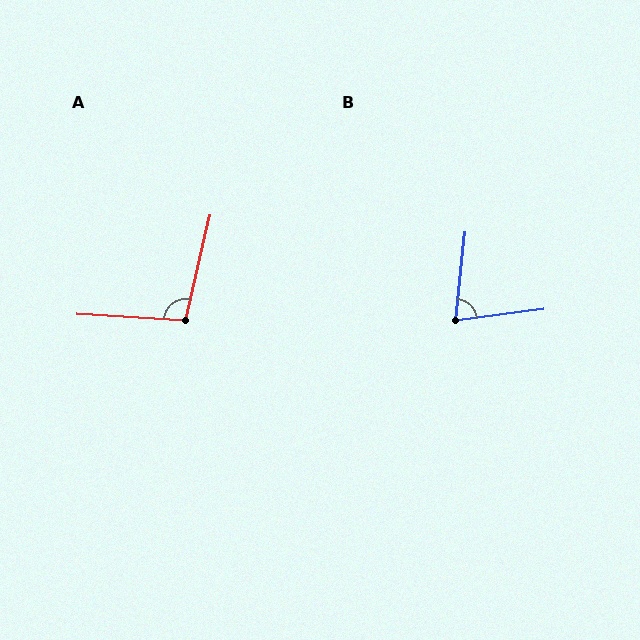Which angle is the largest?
A, at approximately 100 degrees.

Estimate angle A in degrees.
Approximately 100 degrees.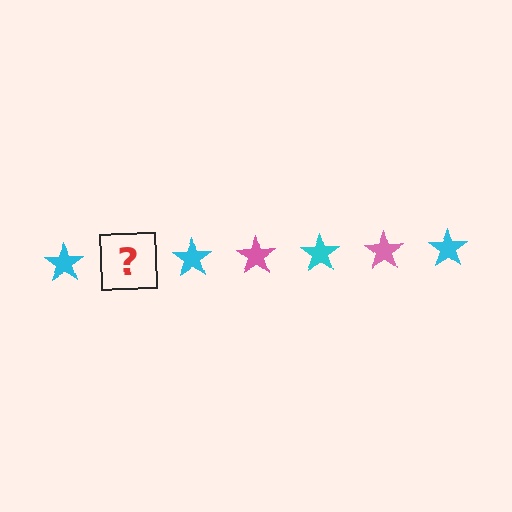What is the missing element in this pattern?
The missing element is a pink star.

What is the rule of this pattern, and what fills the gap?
The rule is that the pattern cycles through cyan, pink stars. The gap should be filled with a pink star.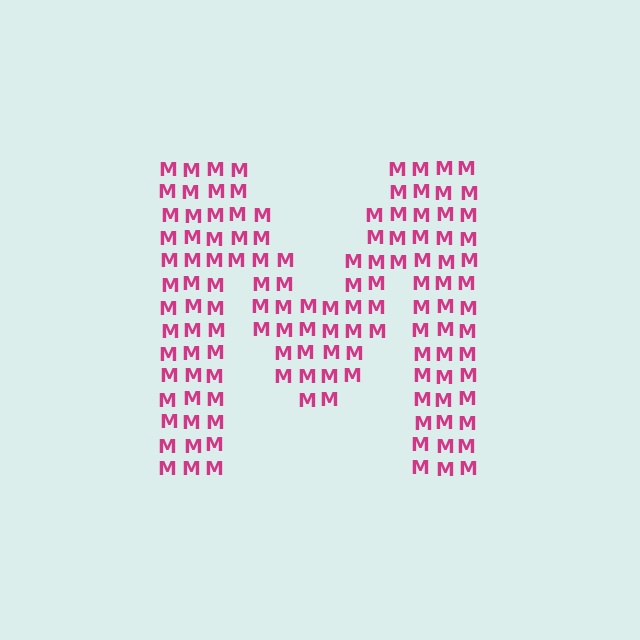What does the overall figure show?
The overall figure shows the letter M.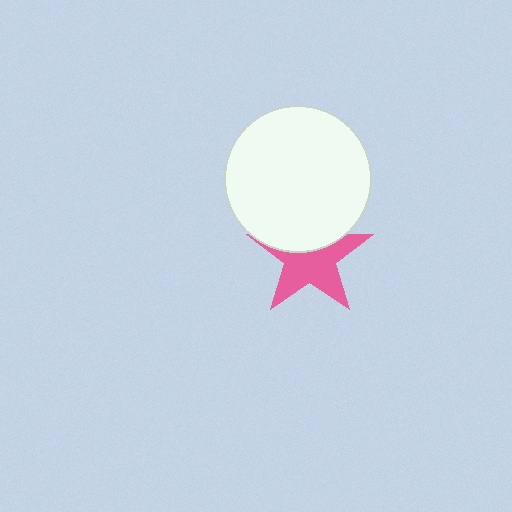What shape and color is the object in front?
The object in front is a white circle.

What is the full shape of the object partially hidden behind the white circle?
The partially hidden object is a pink star.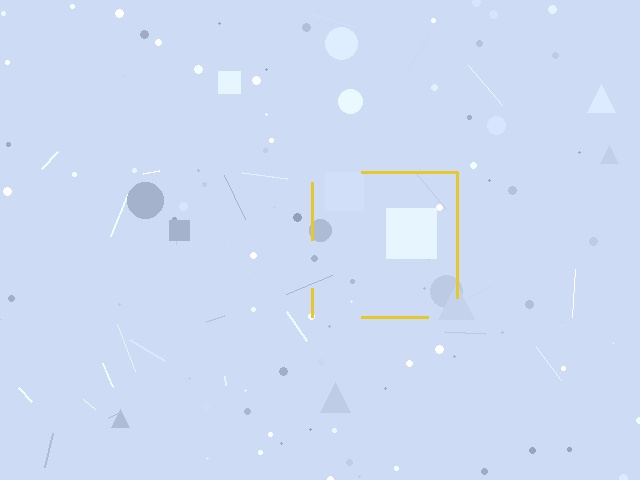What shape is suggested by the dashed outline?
The dashed outline suggests a square.